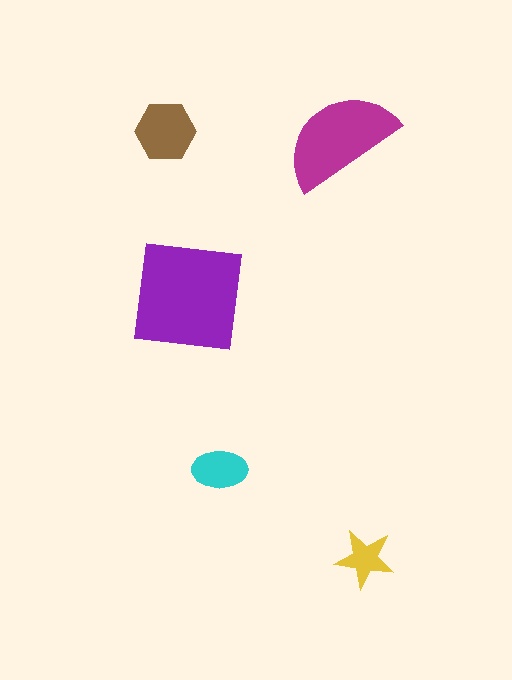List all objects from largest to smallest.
The purple square, the magenta semicircle, the brown hexagon, the cyan ellipse, the yellow star.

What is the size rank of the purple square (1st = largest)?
1st.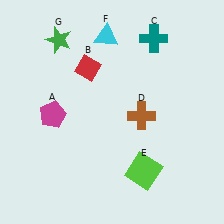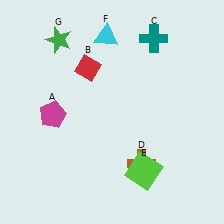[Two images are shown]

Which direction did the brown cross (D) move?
The brown cross (D) moved down.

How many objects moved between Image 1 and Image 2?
1 object moved between the two images.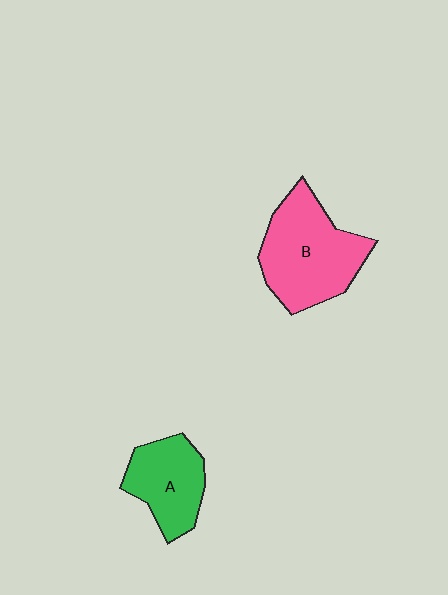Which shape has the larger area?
Shape B (pink).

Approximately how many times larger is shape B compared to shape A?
Approximately 1.5 times.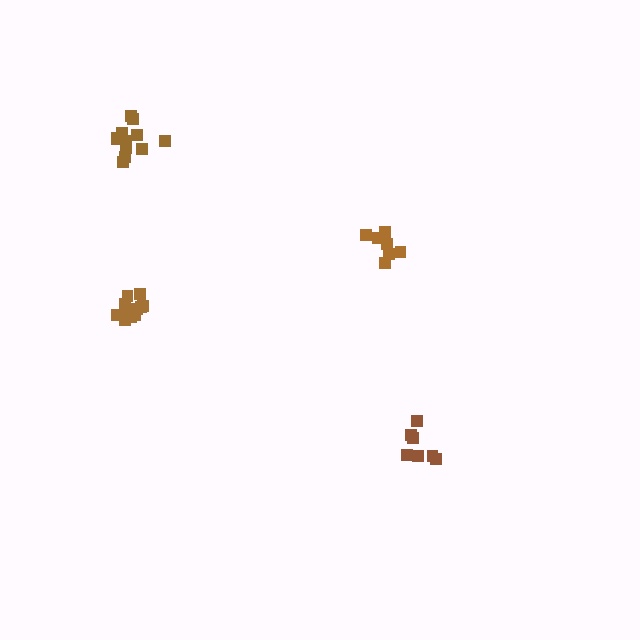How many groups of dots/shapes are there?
There are 4 groups.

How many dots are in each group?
Group 1: 13 dots, Group 2: 7 dots, Group 3: 7 dots, Group 4: 11 dots (38 total).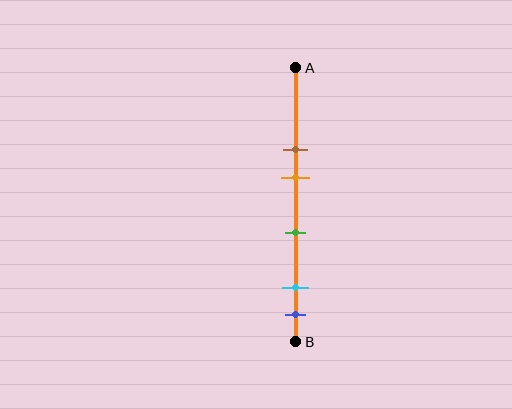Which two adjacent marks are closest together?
The cyan and blue marks are the closest adjacent pair.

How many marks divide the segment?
There are 5 marks dividing the segment.